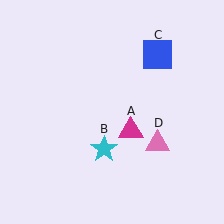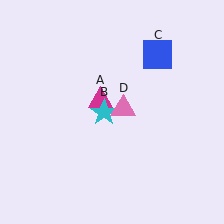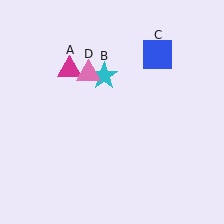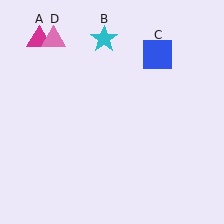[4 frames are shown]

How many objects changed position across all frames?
3 objects changed position: magenta triangle (object A), cyan star (object B), pink triangle (object D).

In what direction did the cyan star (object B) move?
The cyan star (object B) moved up.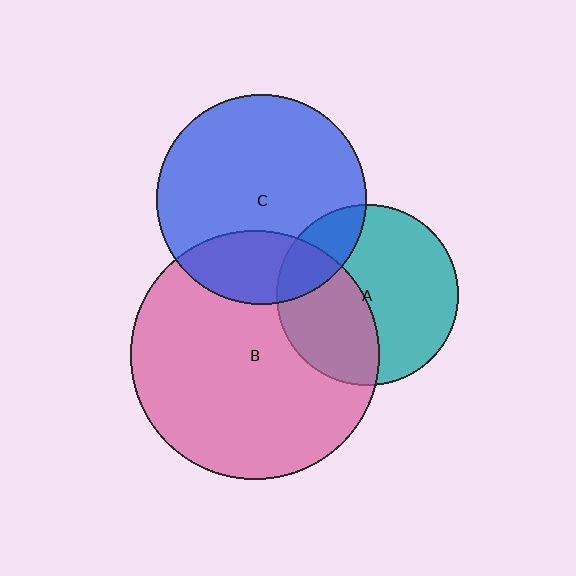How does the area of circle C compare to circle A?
Approximately 1.3 times.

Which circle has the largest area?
Circle B (pink).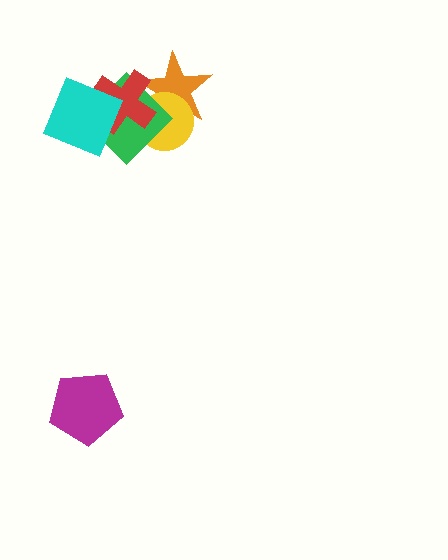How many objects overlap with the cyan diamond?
2 objects overlap with the cyan diamond.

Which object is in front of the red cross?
The cyan diamond is in front of the red cross.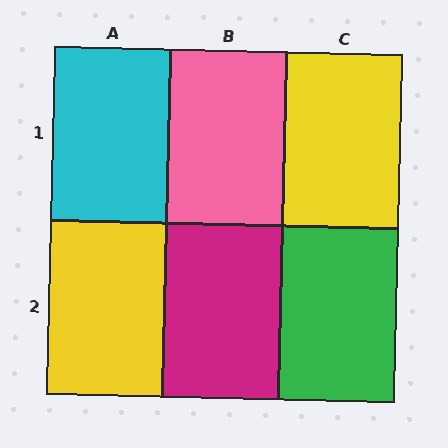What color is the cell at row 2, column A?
Yellow.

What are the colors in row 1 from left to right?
Cyan, pink, yellow.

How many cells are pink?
1 cell is pink.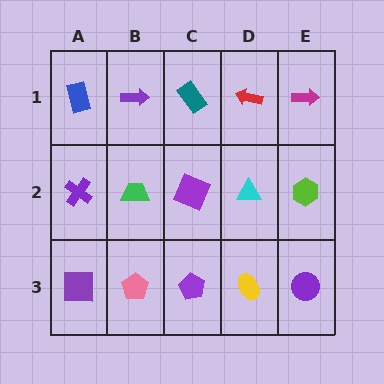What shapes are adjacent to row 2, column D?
A red arrow (row 1, column D), a yellow ellipse (row 3, column D), a purple square (row 2, column C), a lime hexagon (row 2, column E).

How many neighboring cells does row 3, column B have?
3.